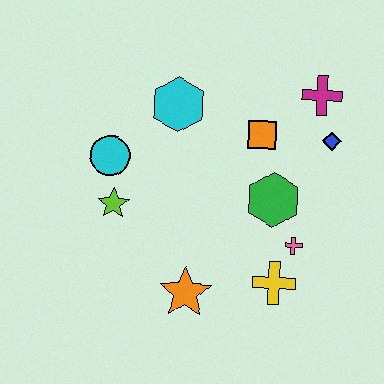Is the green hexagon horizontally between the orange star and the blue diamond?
Yes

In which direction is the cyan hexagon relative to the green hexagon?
The cyan hexagon is to the left of the green hexagon.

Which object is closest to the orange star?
The yellow cross is closest to the orange star.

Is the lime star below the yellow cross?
No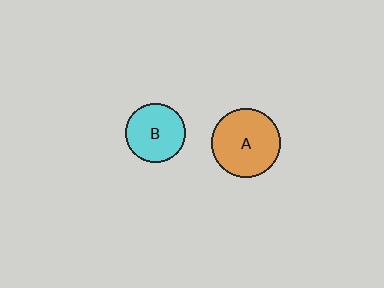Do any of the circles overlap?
No, none of the circles overlap.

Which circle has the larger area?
Circle A (orange).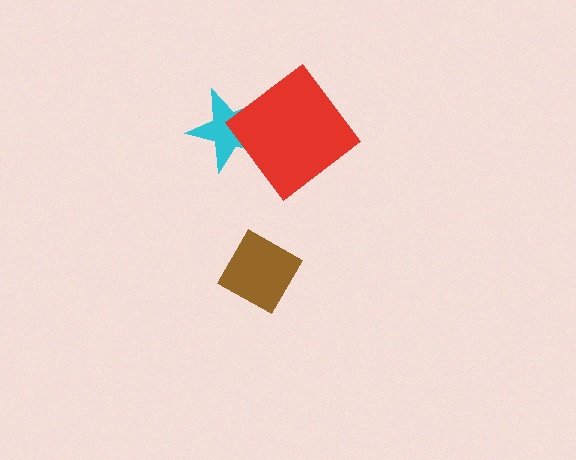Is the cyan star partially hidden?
Yes, it is partially covered by another shape.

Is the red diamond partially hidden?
No, no other shape covers it.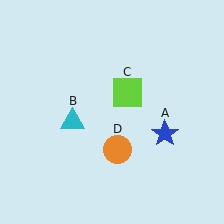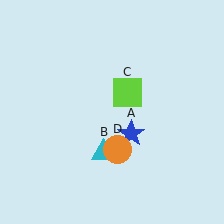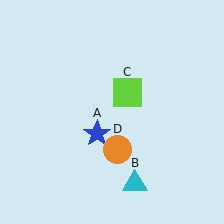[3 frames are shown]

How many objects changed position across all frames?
2 objects changed position: blue star (object A), cyan triangle (object B).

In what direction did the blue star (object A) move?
The blue star (object A) moved left.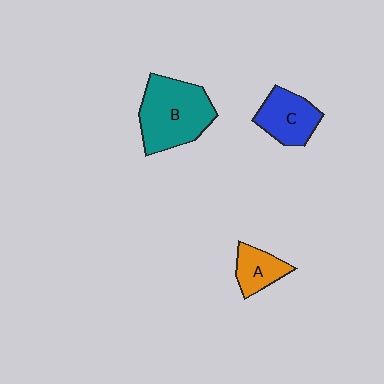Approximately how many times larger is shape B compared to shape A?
Approximately 2.3 times.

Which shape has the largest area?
Shape B (teal).